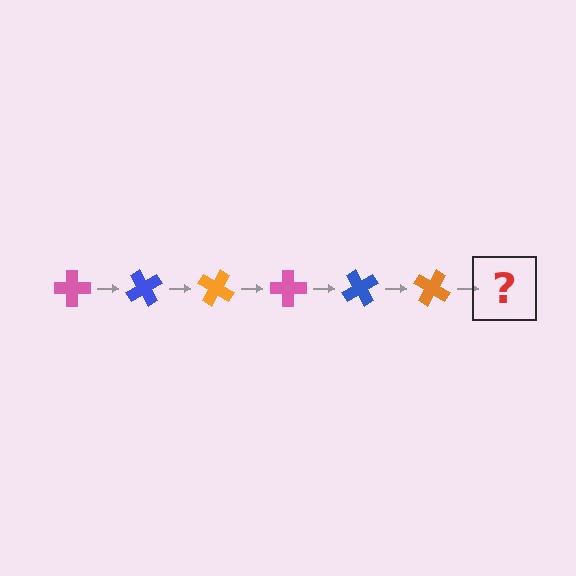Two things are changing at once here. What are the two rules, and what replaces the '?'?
The two rules are that it rotates 60 degrees each step and the color cycles through pink, blue, and orange. The '?' should be a pink cross, rotated 360 degrees from the start.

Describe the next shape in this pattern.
It should be a pink cross, rotated 360 degrees from the start.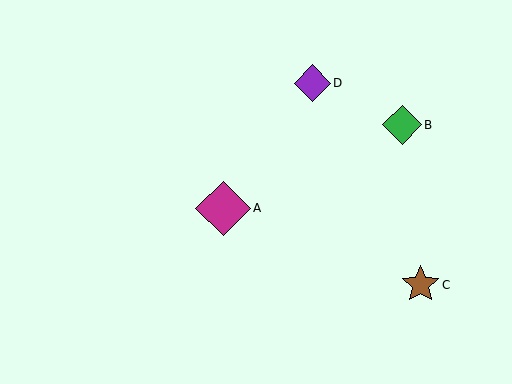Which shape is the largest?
The magenta diamond (labeled A) is the largest.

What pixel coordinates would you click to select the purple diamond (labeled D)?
Click at (312, 83) to select the purple diamond D.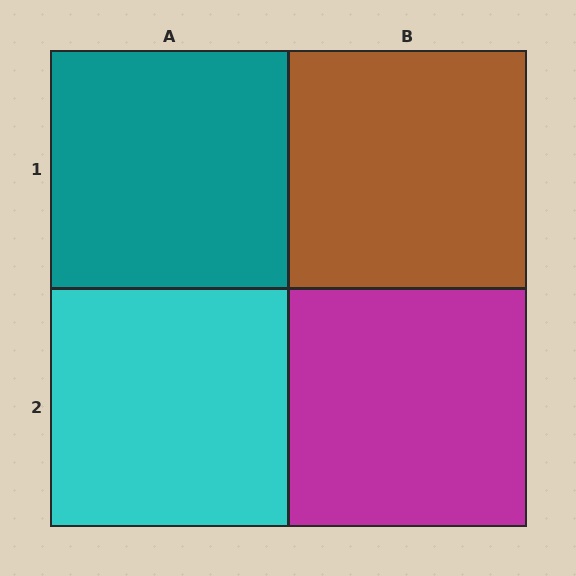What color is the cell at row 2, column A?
Cyan.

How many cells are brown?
1 cell is brown.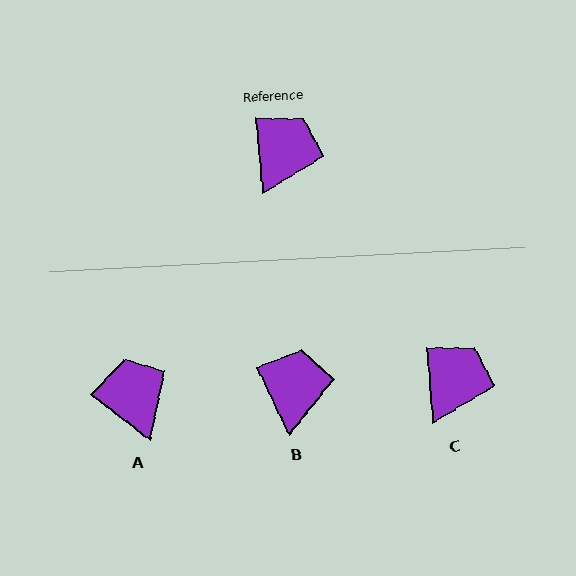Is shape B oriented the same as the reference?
No, it is off by about 20 degrees.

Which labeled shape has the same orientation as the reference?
C.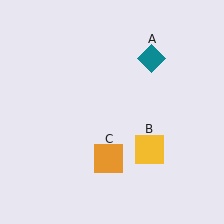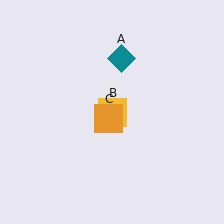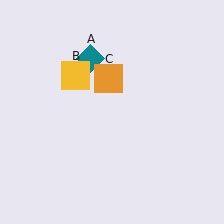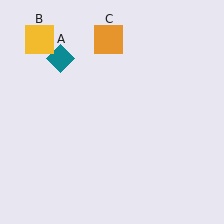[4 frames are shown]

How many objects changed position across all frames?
3 objects changed position: teal diamond (object A), yellow square (object B), orange square (object C).